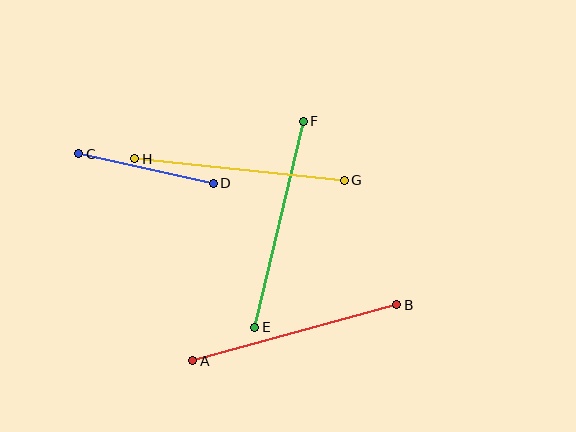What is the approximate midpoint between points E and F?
The midpoint is at approximately (279, 224) pixels.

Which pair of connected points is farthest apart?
Points E and F are farthest apart.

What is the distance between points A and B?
The distance is approximately 211 pixels.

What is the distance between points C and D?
The distance is approximately 138 pixels.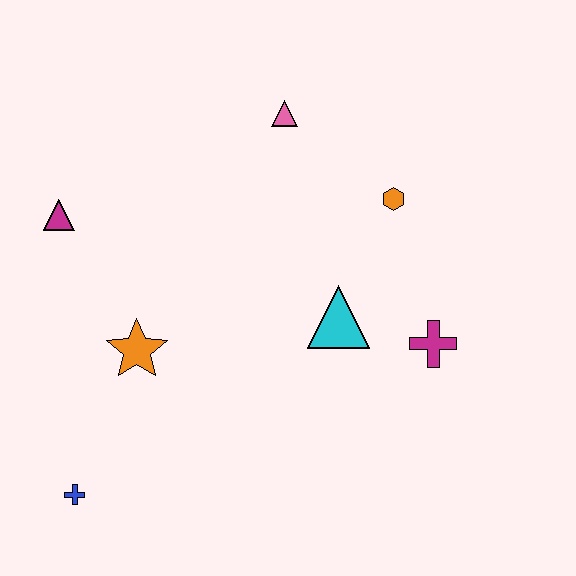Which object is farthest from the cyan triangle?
The blue cross is farthest from the cyan triangle.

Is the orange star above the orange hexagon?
No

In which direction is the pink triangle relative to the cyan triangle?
The pink triangle is above the cyan triangle.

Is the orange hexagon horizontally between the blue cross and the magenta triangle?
No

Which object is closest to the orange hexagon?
The cyan triangle is closest to the orange hexagon.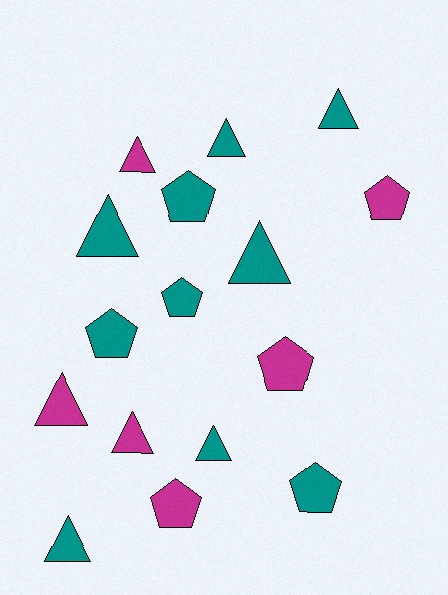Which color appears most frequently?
Teal, with 10 objects.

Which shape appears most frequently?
Triangle, with 9 objects.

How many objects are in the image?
There are 16 objects.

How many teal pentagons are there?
There are 4 teal pentagons.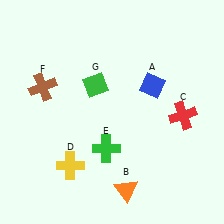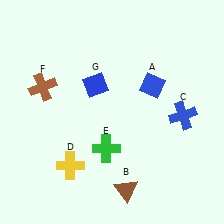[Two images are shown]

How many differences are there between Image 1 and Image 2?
There are 3 differences between the two images.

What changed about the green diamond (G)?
In Image 1, G is green. In Image 2, it changed to blue.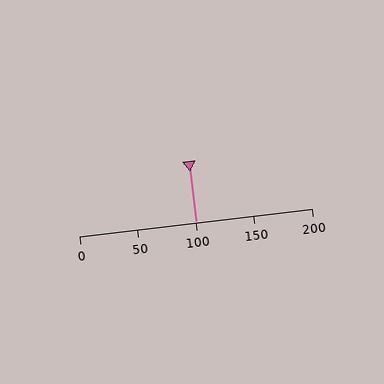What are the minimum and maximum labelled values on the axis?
The axis runs from 0 to 200.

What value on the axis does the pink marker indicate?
The marker indicates approximately 100.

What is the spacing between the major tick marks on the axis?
The major ticks are spaced 50 apart.